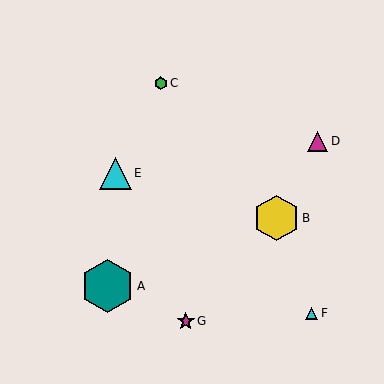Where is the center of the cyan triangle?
The center of the cyan triangle is at (115, 173).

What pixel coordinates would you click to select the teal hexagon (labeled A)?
Click at (107, 286) to select the teal hexagon A.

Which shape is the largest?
The teal hexagon (labeled A) is the largest.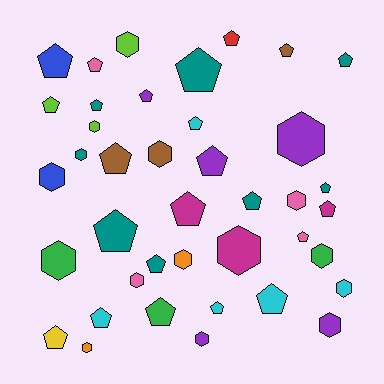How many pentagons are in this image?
There are 24 pentagons.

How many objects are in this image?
There are 40 objects.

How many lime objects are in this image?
There are 3 lime objects.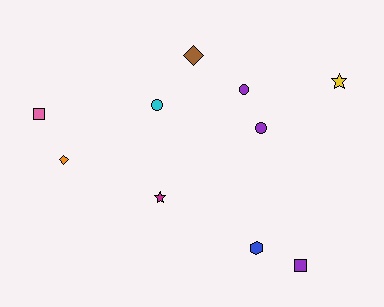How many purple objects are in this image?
There are 3 purple objects.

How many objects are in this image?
There are 10 objects.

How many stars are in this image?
There are 2 stars.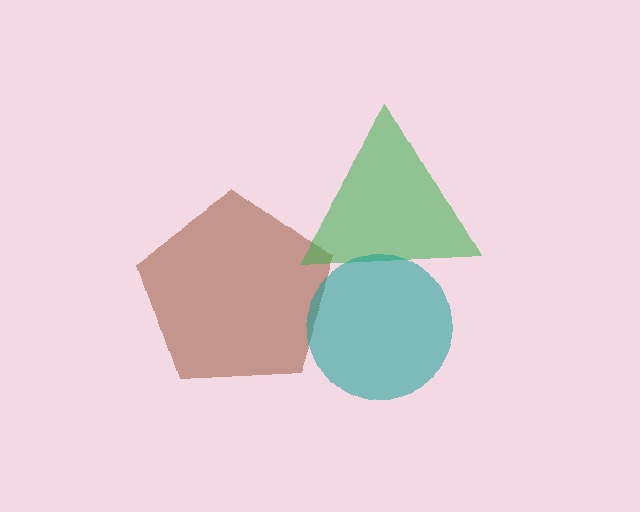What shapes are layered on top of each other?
The layered shapes are: a brown pentagon, a green triangle, a teal circle.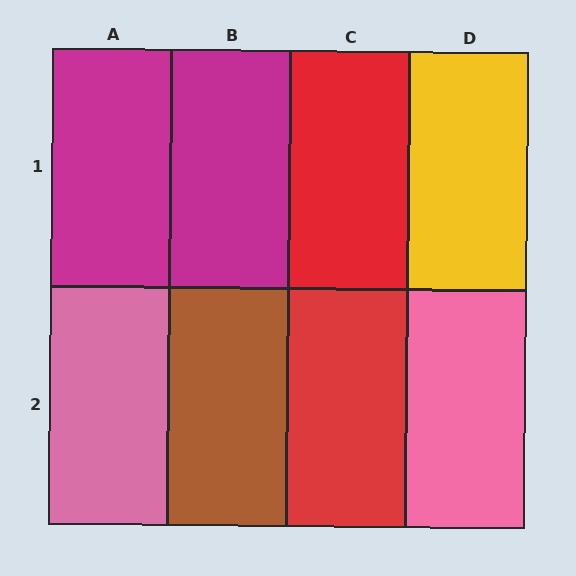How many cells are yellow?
1 cell is yellow.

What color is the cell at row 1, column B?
Magenta.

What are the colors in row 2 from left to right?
Pink, brown, red, pink.